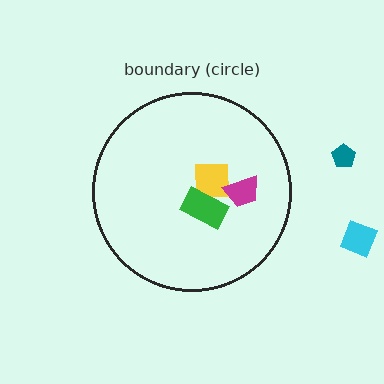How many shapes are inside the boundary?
3 inside, 2 outside.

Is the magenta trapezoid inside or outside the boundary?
Inside.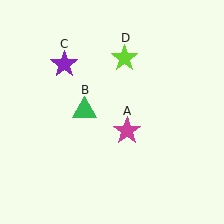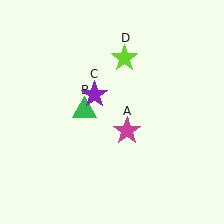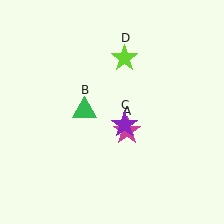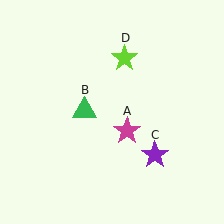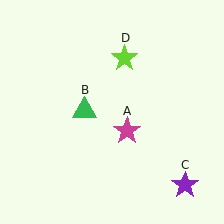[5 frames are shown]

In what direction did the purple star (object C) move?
The purple star (object C) moved down and to the right.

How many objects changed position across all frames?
1 object changed position: purple star (object C).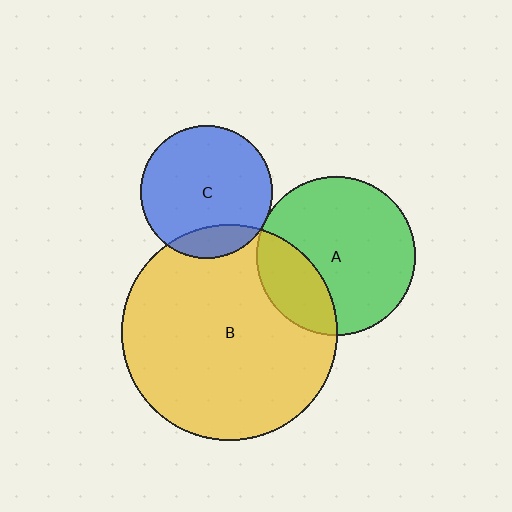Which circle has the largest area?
Circle B (yellow).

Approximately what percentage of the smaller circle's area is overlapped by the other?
Approximately 15%.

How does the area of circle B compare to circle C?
Approximately 2.7 times.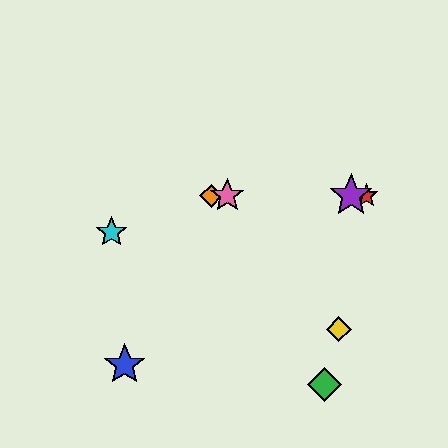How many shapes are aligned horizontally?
4 shapes (the red star, the purple star, the orange diamond, the pink star) are aligned horizontally.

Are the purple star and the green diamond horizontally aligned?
No, the purple star is at y≈196 and the green diamond is at y≈385.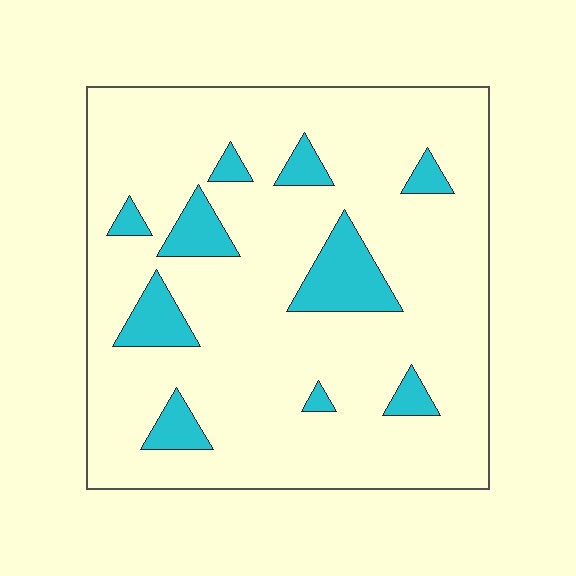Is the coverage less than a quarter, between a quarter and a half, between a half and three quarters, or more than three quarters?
Less than a quarter.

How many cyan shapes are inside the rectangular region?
10.